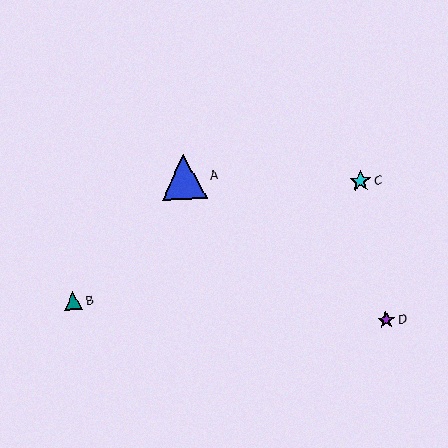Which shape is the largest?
The blue triangle (labeled A) is the largest.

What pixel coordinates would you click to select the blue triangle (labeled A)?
Click at (184, 177) to select the blue triangle A.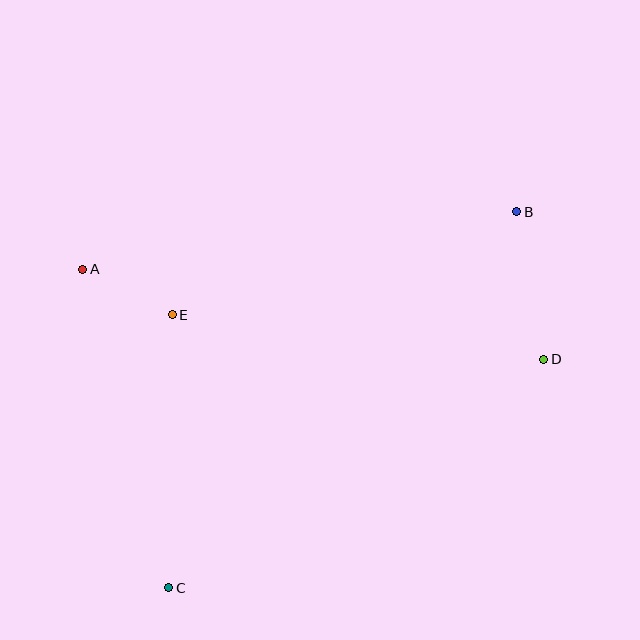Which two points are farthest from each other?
Points B and C are farthest from each other.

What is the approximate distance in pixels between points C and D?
The distance between C and D is approximately 439 pixels.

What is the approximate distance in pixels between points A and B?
The distance between A and B is approximately 437 pixels.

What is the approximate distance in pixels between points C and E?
The distance between C and E is approximately 273 pixels.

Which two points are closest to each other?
Points A and E are closest to each other.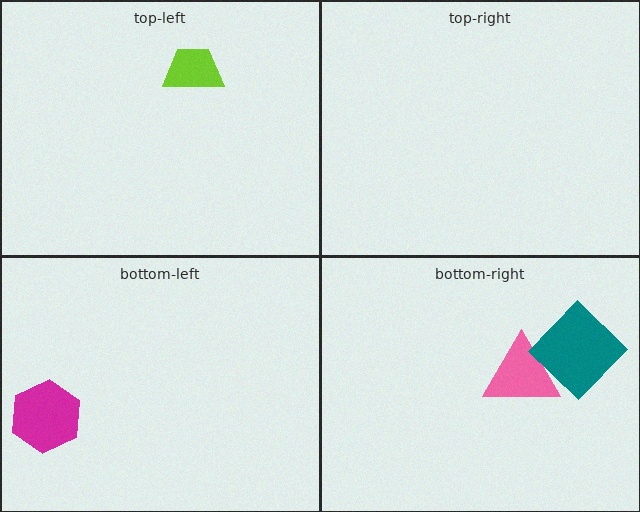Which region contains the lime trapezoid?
The top-left region.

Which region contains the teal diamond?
The bottom-right region.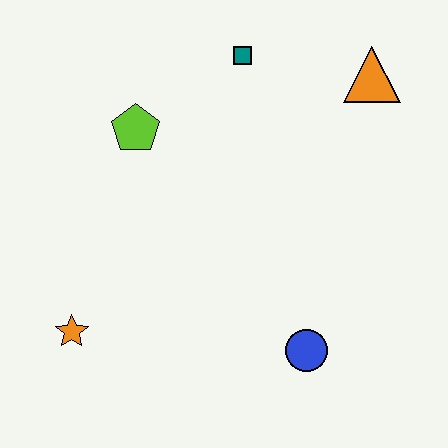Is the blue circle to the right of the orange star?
Yes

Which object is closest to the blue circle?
The orange star is closest to the blue circle.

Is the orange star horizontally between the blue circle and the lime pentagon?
No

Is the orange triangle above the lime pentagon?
Yes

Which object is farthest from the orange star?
The orange triangle is farthest from the orange star.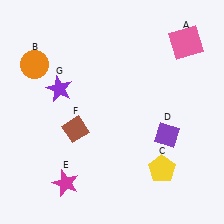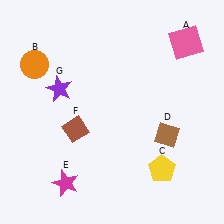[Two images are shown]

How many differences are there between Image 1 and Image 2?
There is 1 difference between the two images.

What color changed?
The diamond (D) changed from purple in Image 1 to brown in Image 2.